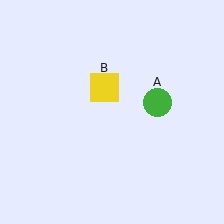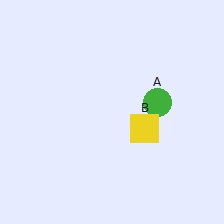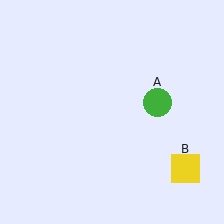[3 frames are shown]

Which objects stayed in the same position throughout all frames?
Green circle (object A) remained stationary.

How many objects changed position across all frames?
1 object changed position: yellow square (object B).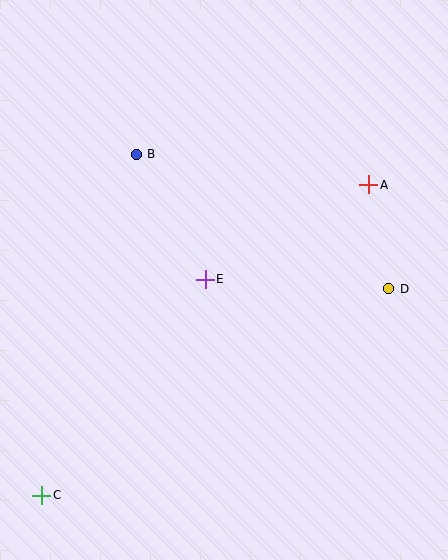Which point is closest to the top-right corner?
Point A is closest to the top-right corner.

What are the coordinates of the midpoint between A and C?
The midpoint between A and C is at (205, 340).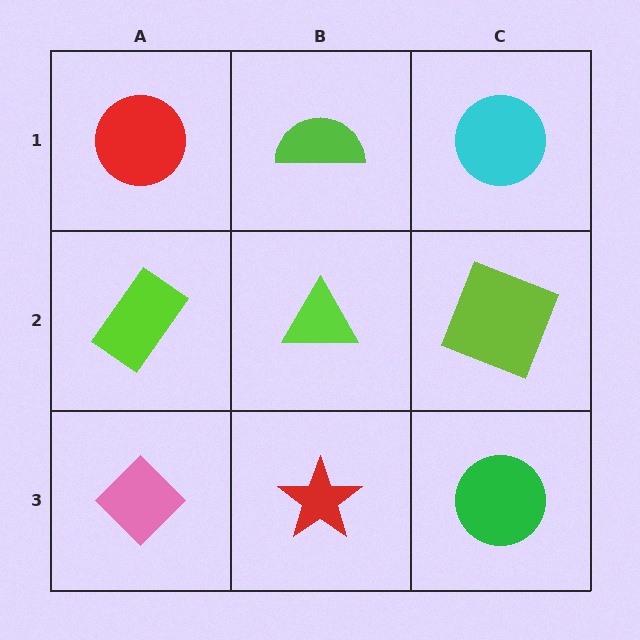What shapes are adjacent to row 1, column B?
A lime triangle (row 2, column B), a red circle (row 1, column A), a cyan circle (row 1, column C).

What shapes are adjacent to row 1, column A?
A lime rectangle (row 2, column A), a lime semicircle (row 1, column B).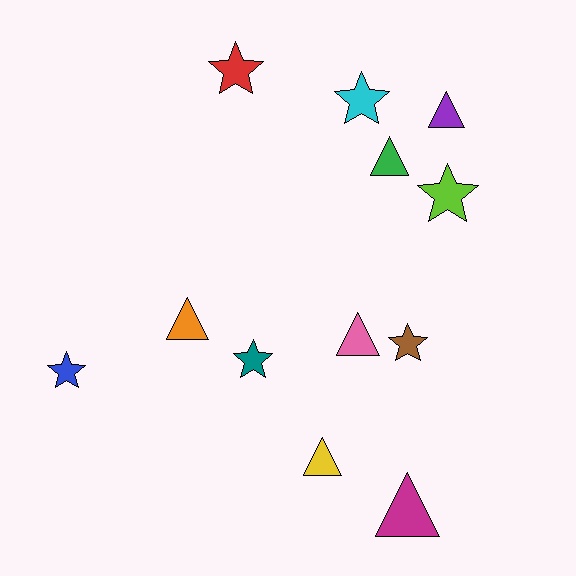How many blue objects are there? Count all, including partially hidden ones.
There is 1 blue object.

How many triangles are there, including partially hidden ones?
There are 6 triangles.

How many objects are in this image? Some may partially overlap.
There are 12 objects.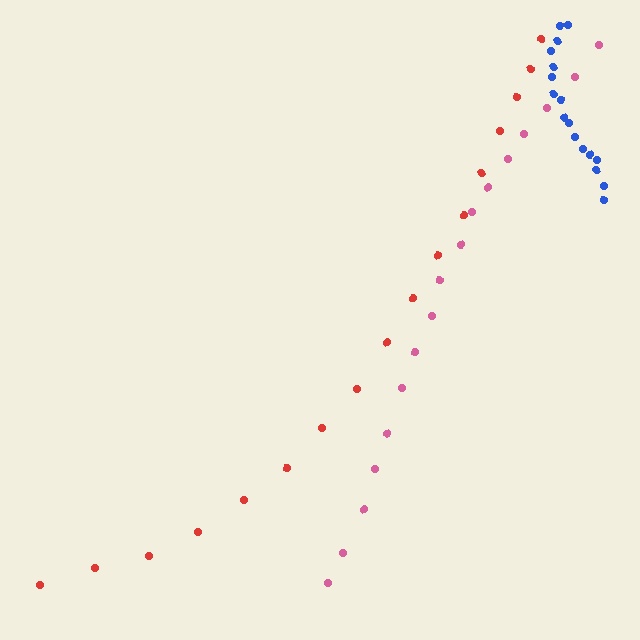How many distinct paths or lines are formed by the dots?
There are 3 distinct paths.